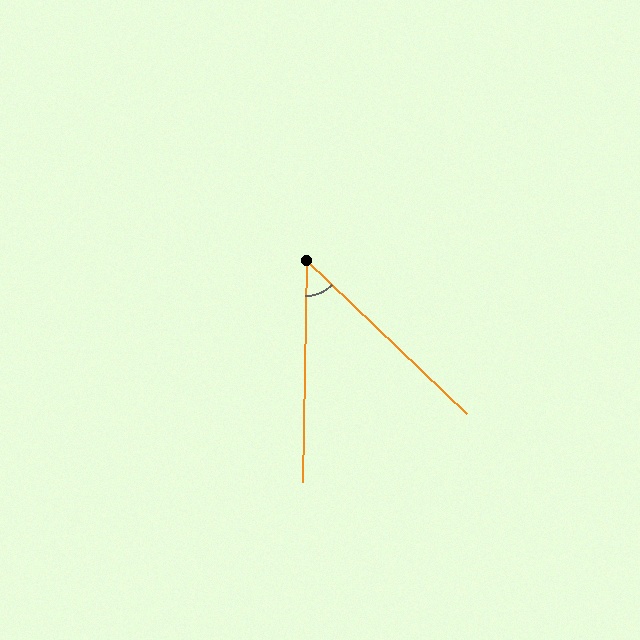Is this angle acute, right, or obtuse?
It is acute.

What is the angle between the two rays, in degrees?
Approximately 47 degrees.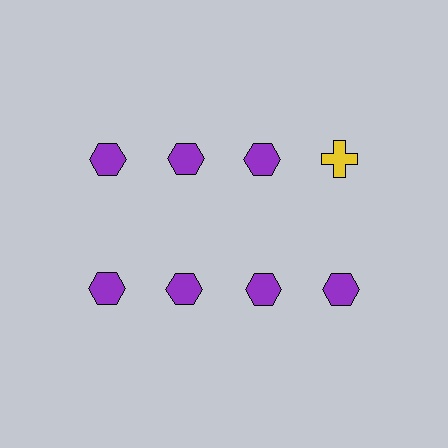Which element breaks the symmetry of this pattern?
The yellow cross in the top row, second from right column breaks the symmetry. All other shapes are purple hexagons.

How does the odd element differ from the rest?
It differs in both color (yellow instead of purple) and shape (cross instead of hexagon).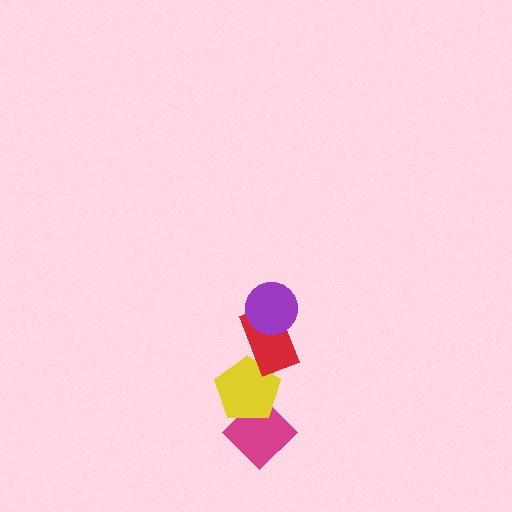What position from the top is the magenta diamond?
The magenta diamond is 4th from the top.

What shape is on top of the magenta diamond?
The yellow pentagon is on top of the magenta diamond.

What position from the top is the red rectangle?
The red rectangle is 2nd from the top.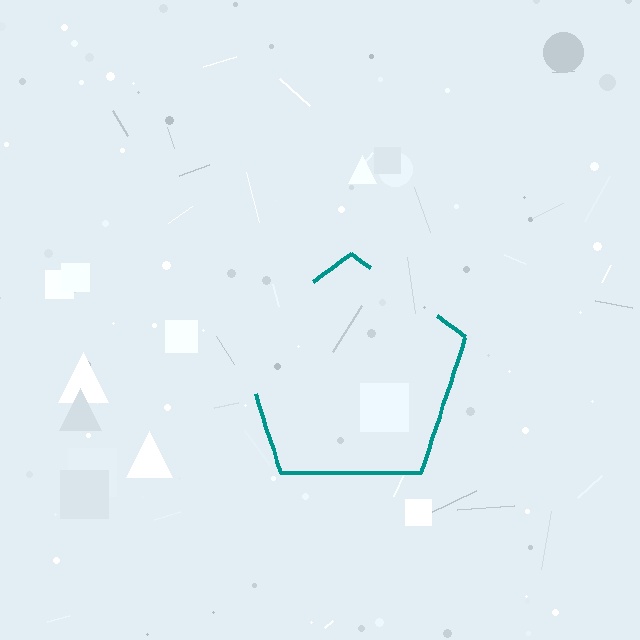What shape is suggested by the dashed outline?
The dashed outline suggests a pentagon.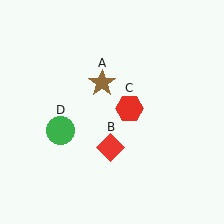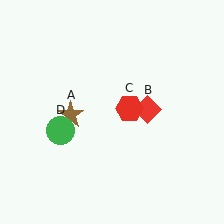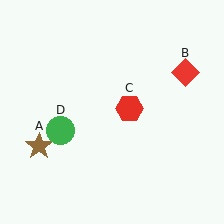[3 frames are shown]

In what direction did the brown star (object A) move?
The brown star (object A) moved down and to the left.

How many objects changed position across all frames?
2 objects changed position: brown star (object A), red diamond (object B).